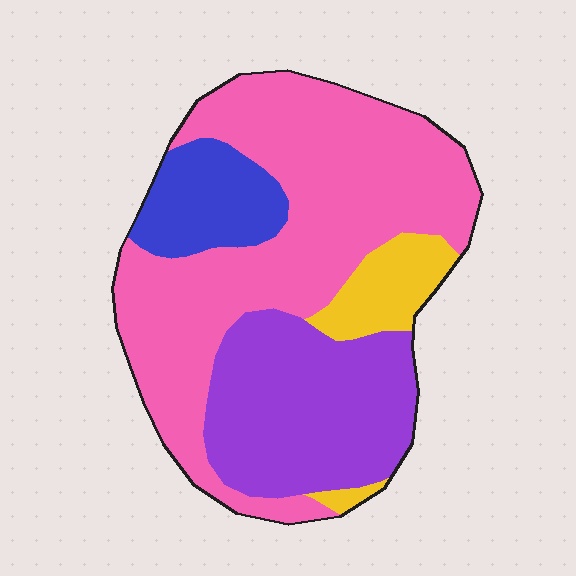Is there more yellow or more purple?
Purple.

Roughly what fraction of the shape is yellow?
Yellow takes up about one tenth (1/10) of the shape.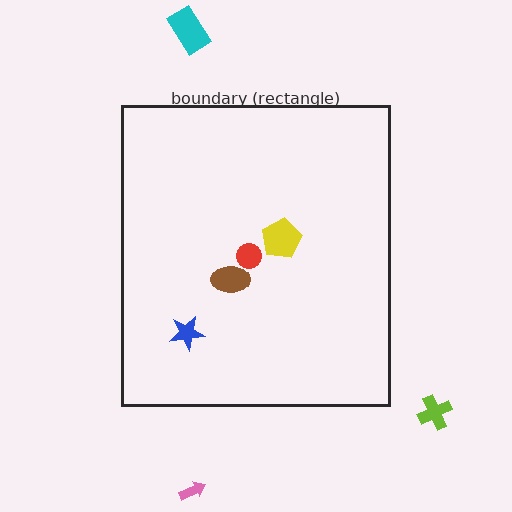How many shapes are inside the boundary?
4 inside, 3 outside.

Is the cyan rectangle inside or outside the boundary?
Outside.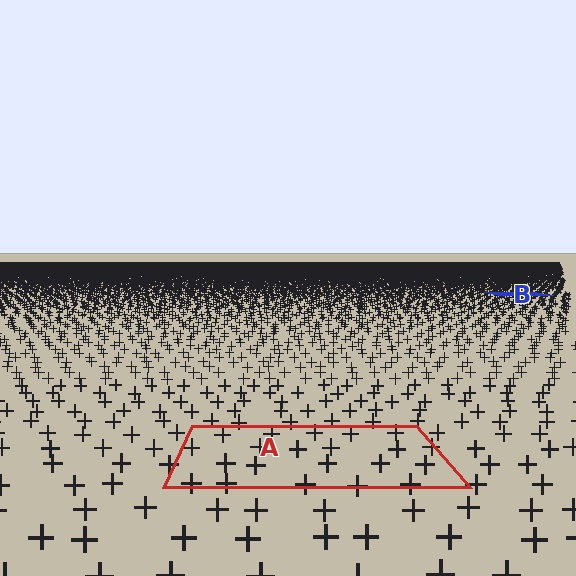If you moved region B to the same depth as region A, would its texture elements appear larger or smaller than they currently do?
They would appear larger. At a closer depth, the same texture elements are projected at a bigger on-screen size.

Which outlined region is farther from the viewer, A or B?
Region B is farther from the viewer — the texture elements inside it appear smaller and more densely packed.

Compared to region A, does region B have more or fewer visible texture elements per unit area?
Region B has more texture elements per unit area — they are packed more densely because it is farther away.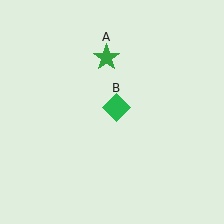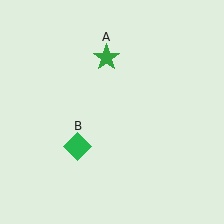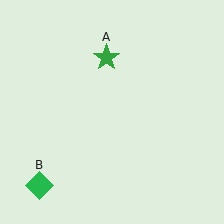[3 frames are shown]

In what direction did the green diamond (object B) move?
The green diamond (object B) moved down and to the left.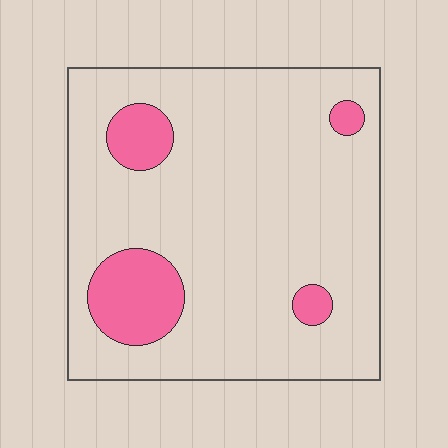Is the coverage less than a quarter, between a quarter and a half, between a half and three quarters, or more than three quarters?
Less than a quarter.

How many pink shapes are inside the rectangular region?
4.